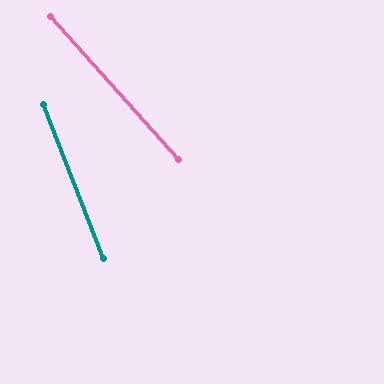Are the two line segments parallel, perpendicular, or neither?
Neither parallel nor perpendicular — they differ by about 20°.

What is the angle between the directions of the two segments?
Approximately 20 degrees.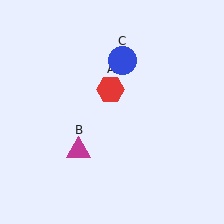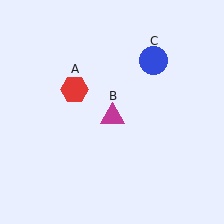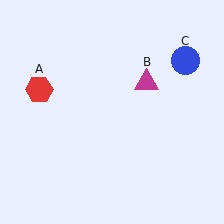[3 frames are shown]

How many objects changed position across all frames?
3 objects changed position: red hexagon (object A), magenta triangle (object B), blue circle (object C).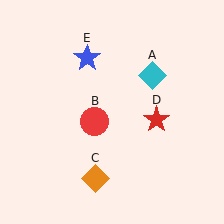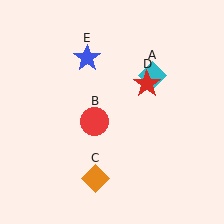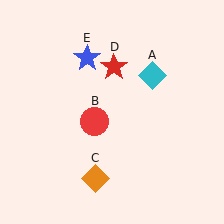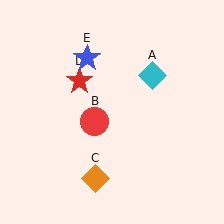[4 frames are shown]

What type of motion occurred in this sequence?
The red star (object D) rotated counterclockwise around the center of the scene.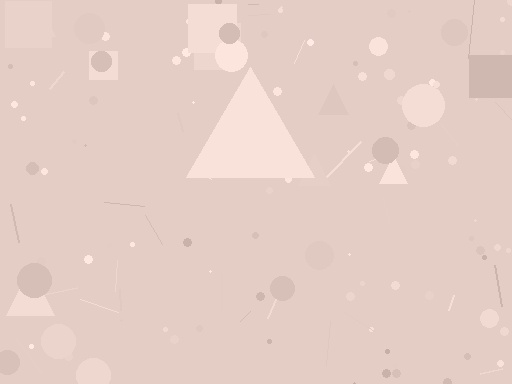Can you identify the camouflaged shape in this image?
The camouflaged shape is a triangle.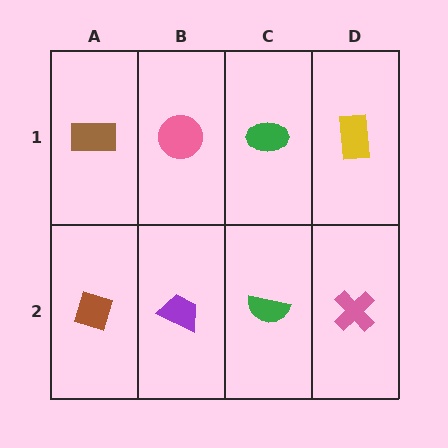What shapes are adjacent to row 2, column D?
A yellow rectangle (row 1, column D), a green semicircle (row 2, column C).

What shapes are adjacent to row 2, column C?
A green ellipse (row 1, column C), a purple trapezoid (row 2, column B), a pink cross (row 2, column D).